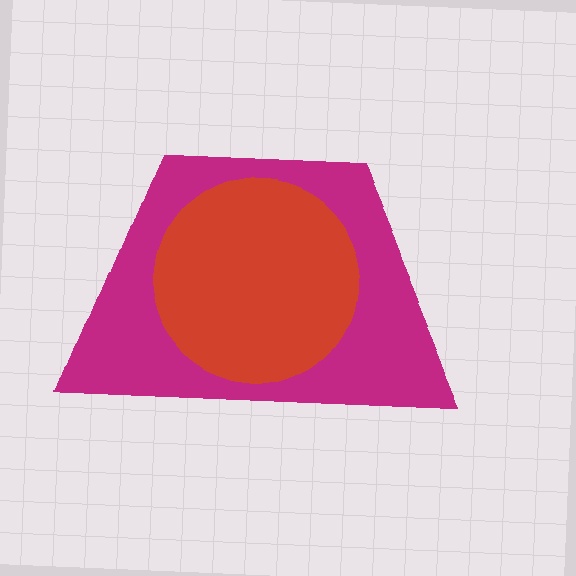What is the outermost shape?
The magenta trapezoid.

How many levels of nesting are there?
2.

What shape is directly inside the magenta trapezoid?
The red circle.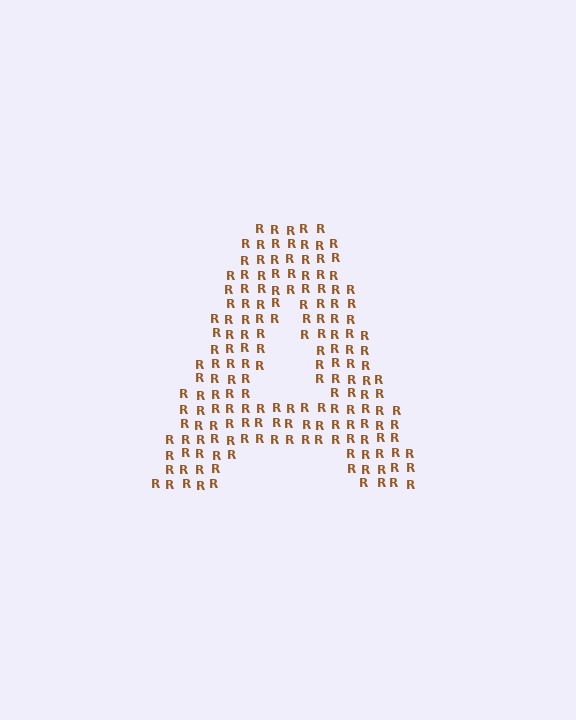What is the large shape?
The large shape is the letter A.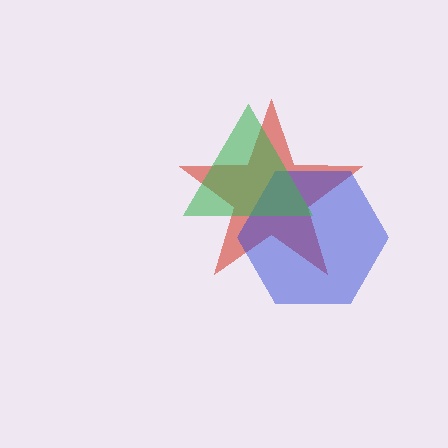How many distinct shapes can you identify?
There are 3 distinct shapes: a red star, a blue hexagon, a green triangle.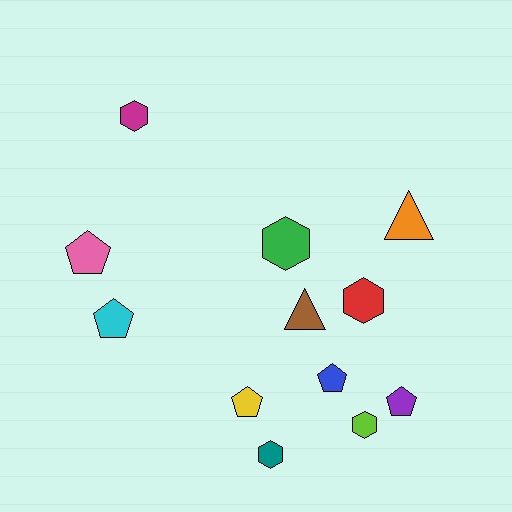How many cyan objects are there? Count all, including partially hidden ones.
There is 1 cyan object.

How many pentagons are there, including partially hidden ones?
There are 5 pentagons.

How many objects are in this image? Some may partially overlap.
There are 12 objects.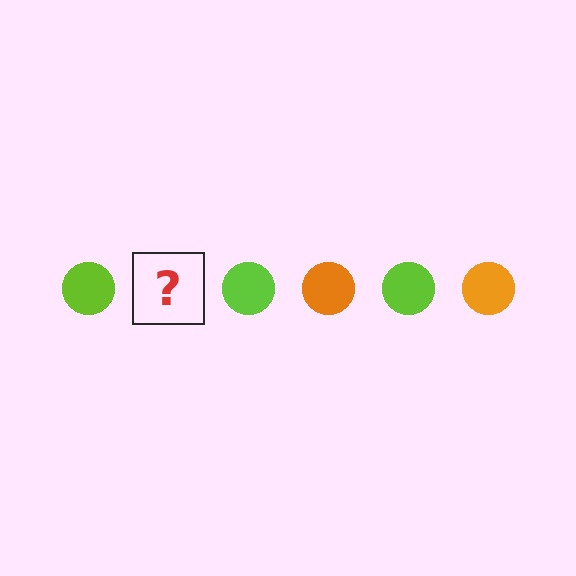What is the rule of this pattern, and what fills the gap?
The rule is that the pattern cycles through lime, orange circles. The gap should be filled with an orange circle.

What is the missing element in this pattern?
The missing element is an orange circle.